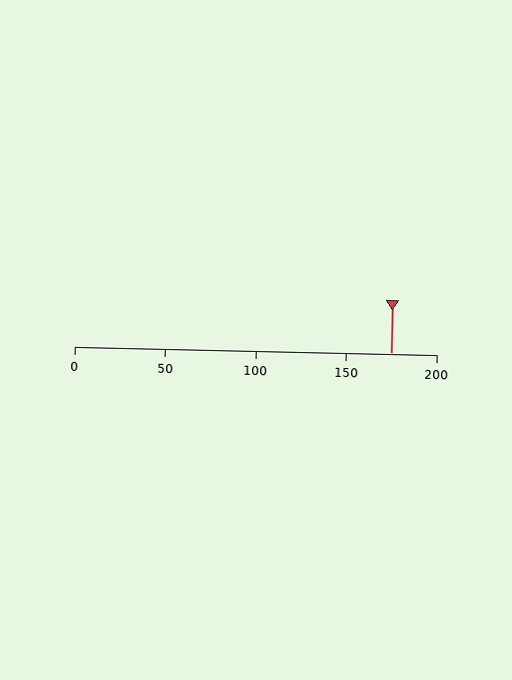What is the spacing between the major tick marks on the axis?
The major ticks are spaced 50 apart.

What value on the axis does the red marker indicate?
The marker indicates approximately 175.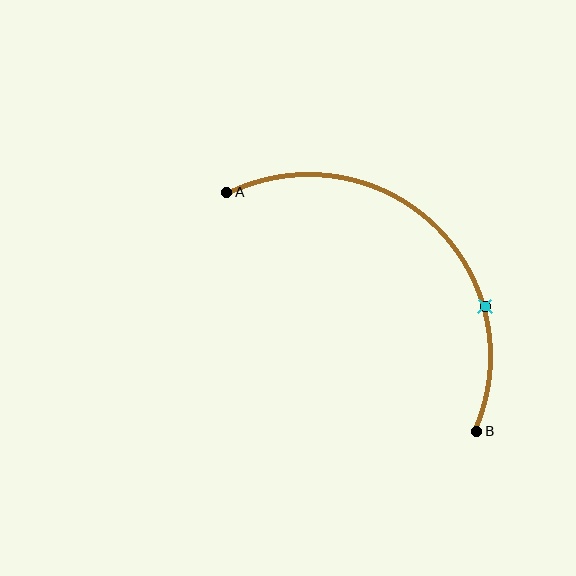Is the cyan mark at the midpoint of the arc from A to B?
No. The cyan mark lies on the arc but is closer to endpoint B. The arc midpoint would be at the point on the curve equidistant along the arc from both A and B.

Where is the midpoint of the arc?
The arc midpoint is the point on the curve farthest from the straight line joining A and B. It sits above and to the right of that line.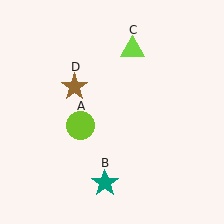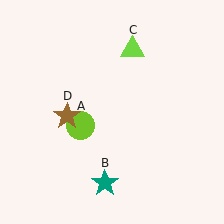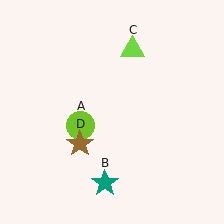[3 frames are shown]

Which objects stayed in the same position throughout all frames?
Lime circle (object A) and teal star (object B) and lime triangle (object C) remained stationary.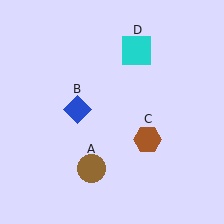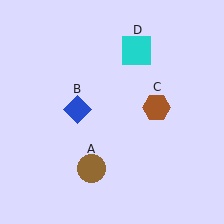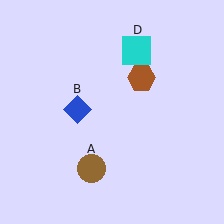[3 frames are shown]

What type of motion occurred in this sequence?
The brown hexagon (object C) rotated counterclockwise around the center of the scene.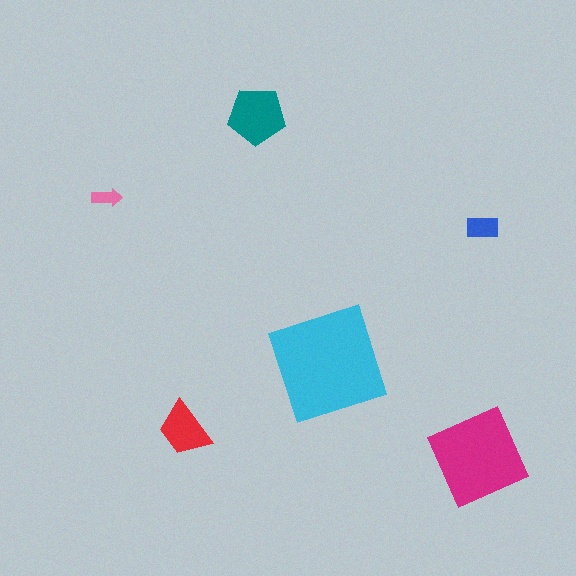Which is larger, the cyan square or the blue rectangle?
The cyan square.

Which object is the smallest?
The pink arrow.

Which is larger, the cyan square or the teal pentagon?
The cyan square.